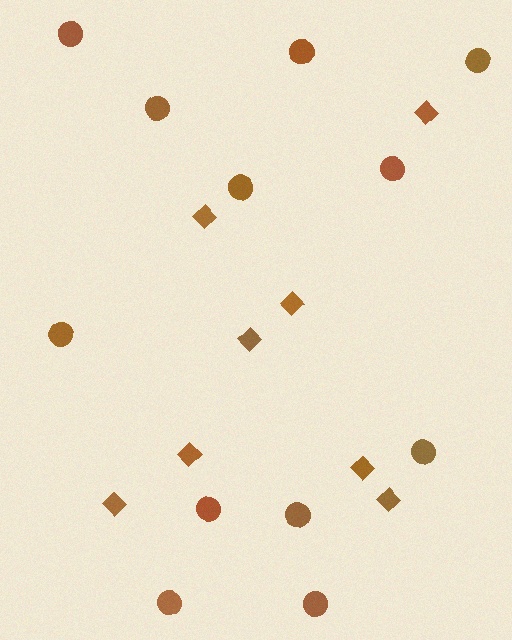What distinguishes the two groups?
There are 2 groups: one group of diamonds (8) and one group of circles (12).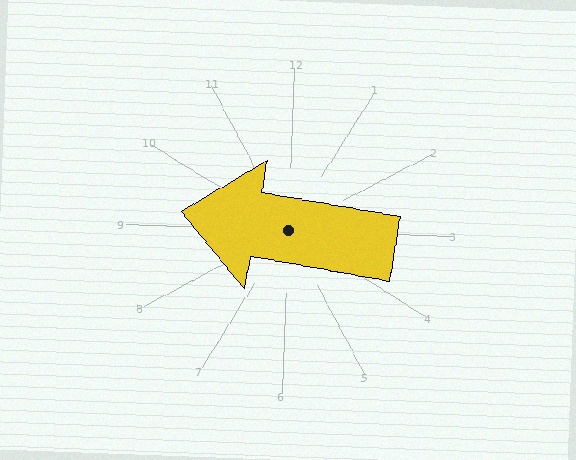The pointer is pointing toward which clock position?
Roughly 9 o'clock.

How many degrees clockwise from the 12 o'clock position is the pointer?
Approximately 278 degrees.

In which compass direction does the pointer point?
West.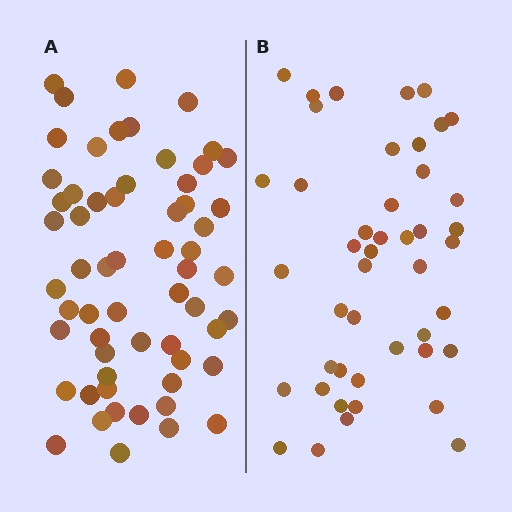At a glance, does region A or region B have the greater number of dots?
Region A (the left region) has more dots.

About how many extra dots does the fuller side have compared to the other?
Region A has approximately 15 more dots than region B.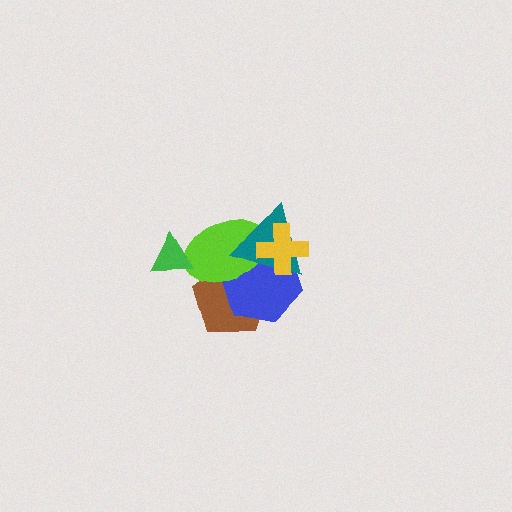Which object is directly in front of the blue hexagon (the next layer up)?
The lime ellipse is directly in front of the blue hexagon.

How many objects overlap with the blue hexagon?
4 objects overlap with the blue hexagon.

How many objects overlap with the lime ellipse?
5 objects overlap with the lime ellipse.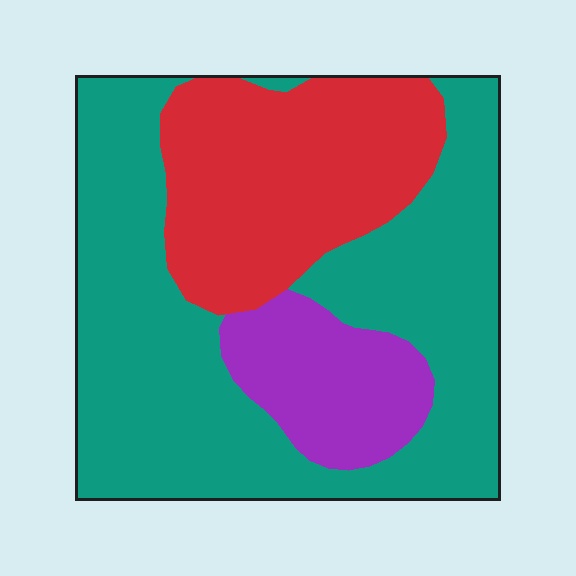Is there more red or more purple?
Red.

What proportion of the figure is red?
Red covers around 30% of the figure.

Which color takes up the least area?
Purple, at roughly 15%.